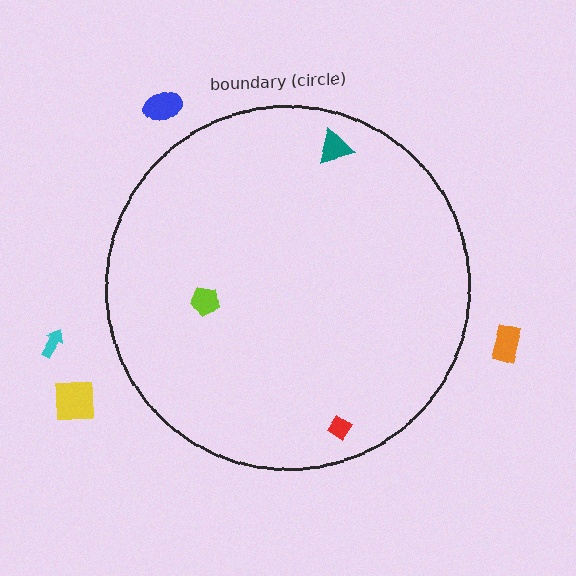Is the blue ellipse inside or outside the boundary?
Outside.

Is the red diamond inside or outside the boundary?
Inside.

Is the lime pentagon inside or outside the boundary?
Inside.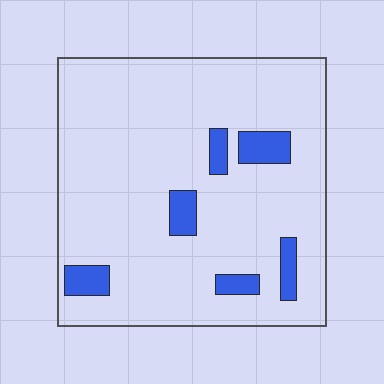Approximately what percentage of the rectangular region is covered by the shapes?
Approximately 10%.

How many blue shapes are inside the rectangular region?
6.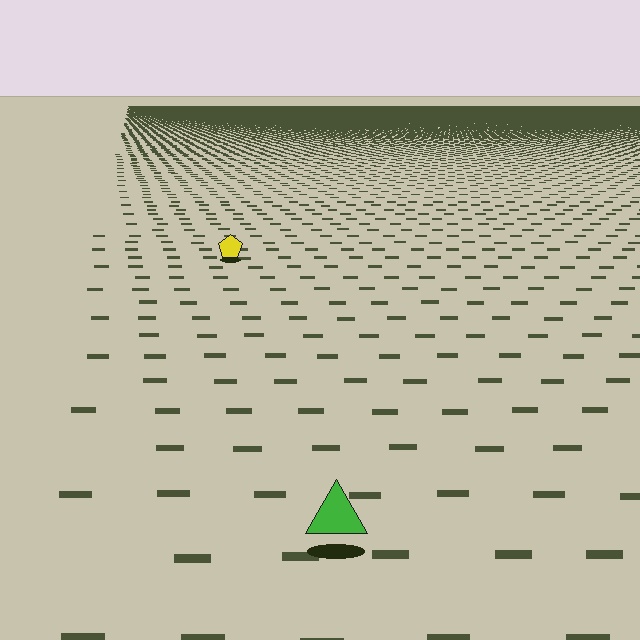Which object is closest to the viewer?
The green triangle is closest. The texture marks near it are larger and more spread out.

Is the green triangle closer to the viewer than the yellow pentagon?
Yes. The green triangle is closer — you can tell from the texture gradient: the ground texture is coarser near it.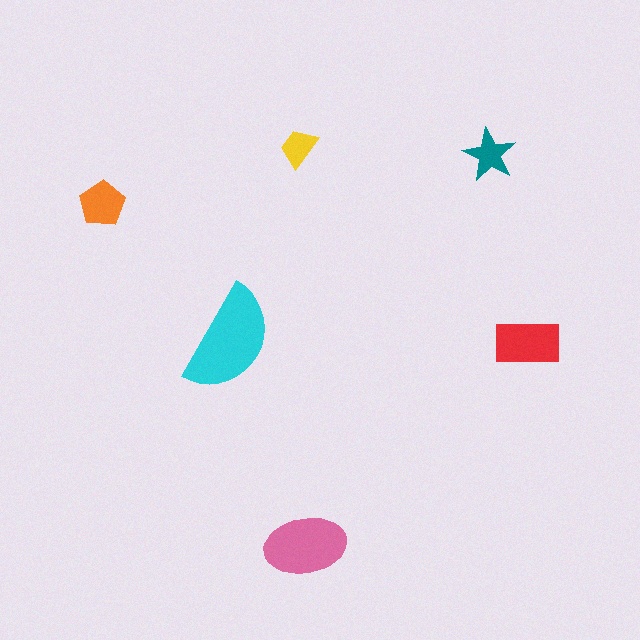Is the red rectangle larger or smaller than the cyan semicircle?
Smaller.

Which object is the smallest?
The yellow trapezoid.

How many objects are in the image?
There are 6 objects in the image.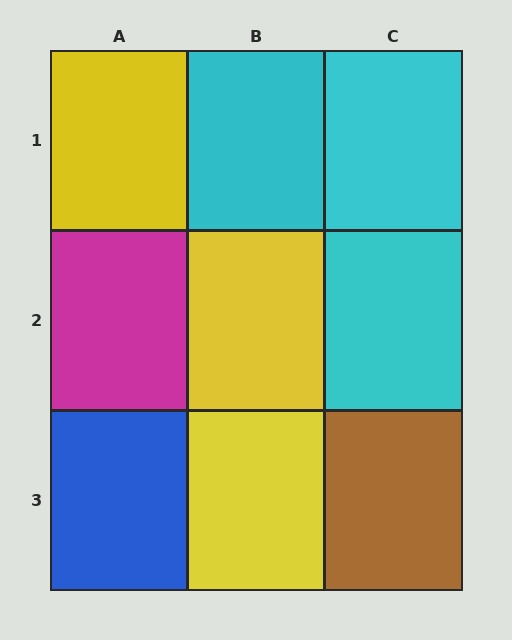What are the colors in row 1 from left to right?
Yellow, cyan, cyan.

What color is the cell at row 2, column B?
Yellow.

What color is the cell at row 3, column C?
Brown.